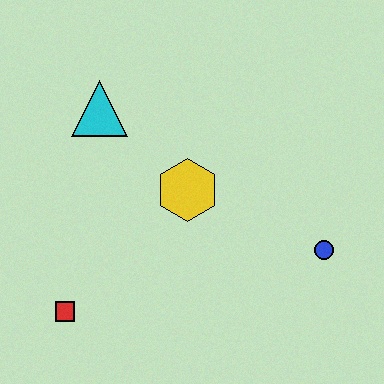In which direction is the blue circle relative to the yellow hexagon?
The blue circle is to the right of the yellow hexagon.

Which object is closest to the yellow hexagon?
The cyan triangle is closest to the yellow hexagon.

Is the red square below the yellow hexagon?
Yes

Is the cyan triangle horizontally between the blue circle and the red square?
Yes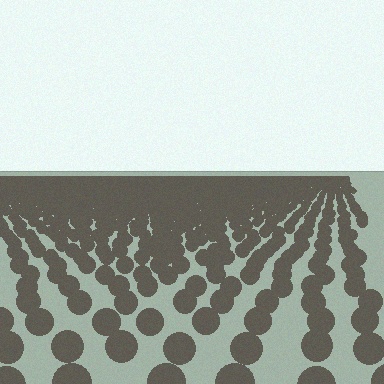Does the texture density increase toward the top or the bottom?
Density increases toward the top.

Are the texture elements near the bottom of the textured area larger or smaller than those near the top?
Larger. Near the bottom, elements are closer to the viewer and appear at a bigger on-screen size.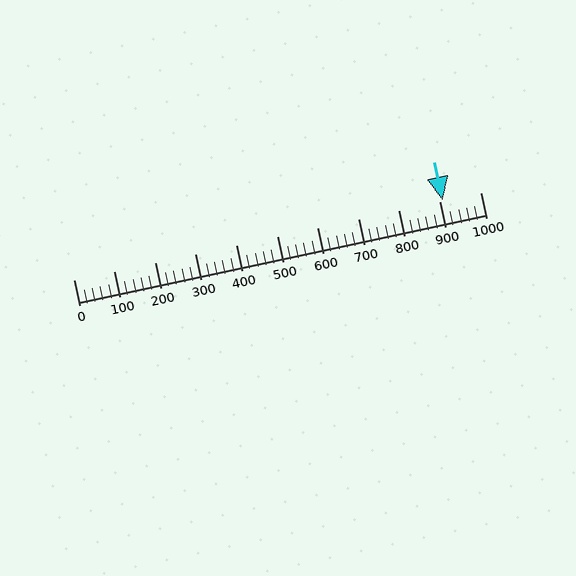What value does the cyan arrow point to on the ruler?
The cyan arrow points to approximately 907.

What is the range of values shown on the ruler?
The ruler shows values from 0 to 1000.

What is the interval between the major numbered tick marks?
The major tick marks are spaced 100 units apart.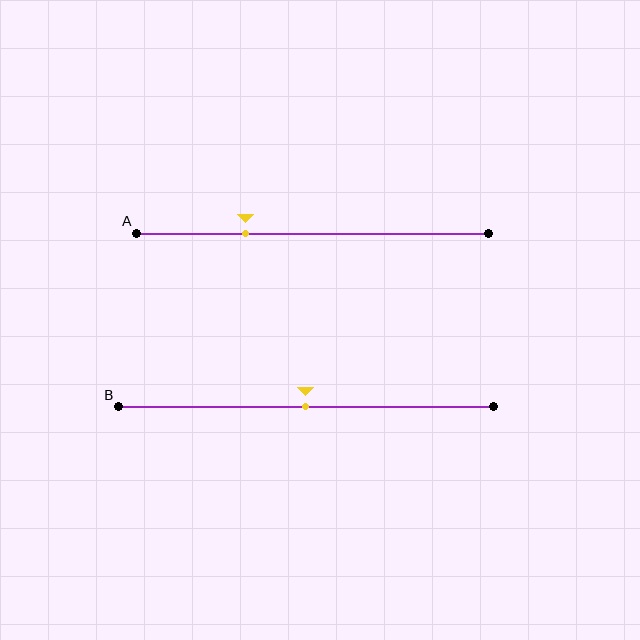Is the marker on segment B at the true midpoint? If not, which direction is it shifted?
Yes, the marker on segment B is at the true midpoint.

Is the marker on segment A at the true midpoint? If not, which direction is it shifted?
No, the marker on segment A is shifted to the left by about 19% of the segment length.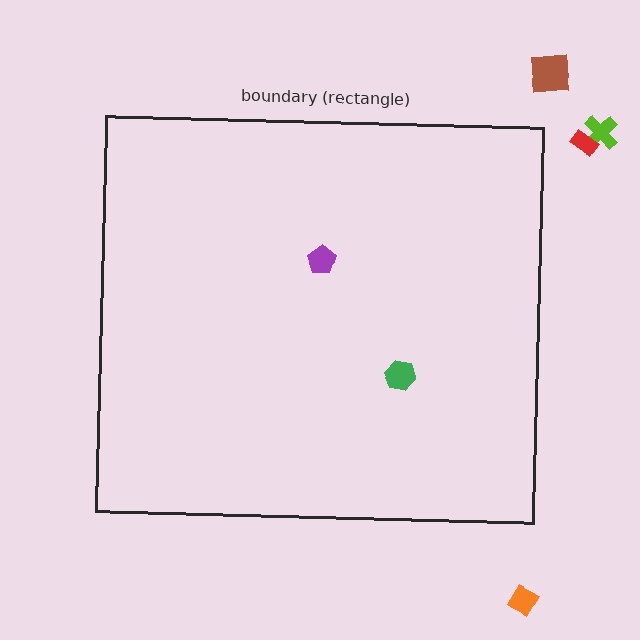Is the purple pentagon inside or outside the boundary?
Inside.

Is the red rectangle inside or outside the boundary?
Outside.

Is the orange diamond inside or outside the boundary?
Outside.